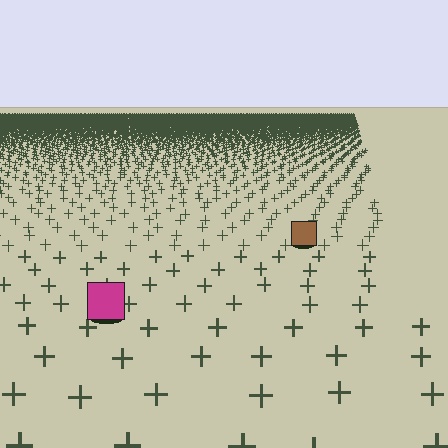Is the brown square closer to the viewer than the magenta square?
No. The magenta square is closer — you can tell from the texture gradient: the ground texture is coarser near it.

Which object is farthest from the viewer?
The brown square is farthest from the viewer. It appears smaller and the ground texture around it is denser.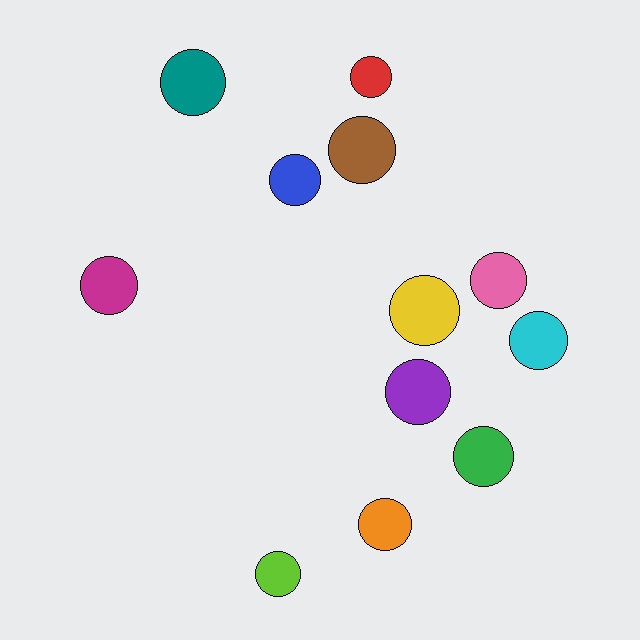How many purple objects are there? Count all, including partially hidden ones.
There is 1 purple object.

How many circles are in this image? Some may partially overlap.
There are 12 circles.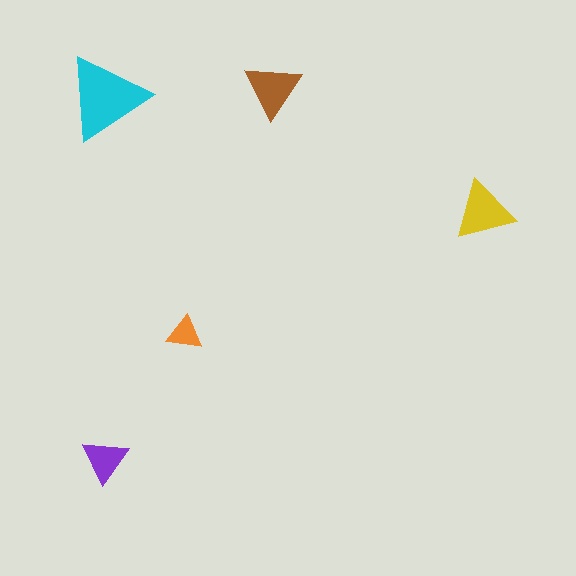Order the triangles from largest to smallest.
the cyan one, the yellow one, the brown one, the purple one, the orange one.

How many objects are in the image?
There are 5 objects in the image.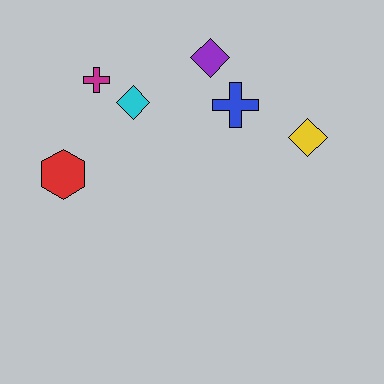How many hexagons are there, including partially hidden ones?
There is 1 hexagon.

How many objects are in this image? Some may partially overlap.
There are 6 objects.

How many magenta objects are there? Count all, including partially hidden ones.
There is 1 magenta object.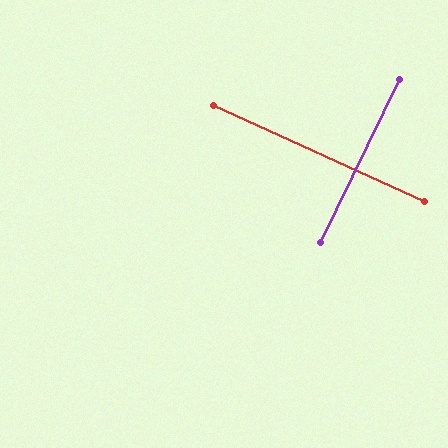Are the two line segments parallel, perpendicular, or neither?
Perpendicular — they meet at approximately 89°.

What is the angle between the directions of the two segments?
Approximately 89 degrees.